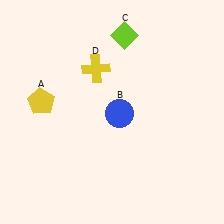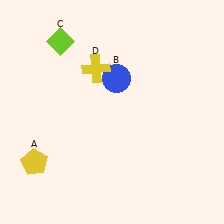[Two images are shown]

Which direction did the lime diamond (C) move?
The lime diamond (C) moved left.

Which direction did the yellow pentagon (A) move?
The yellow pentagon (A) moved down.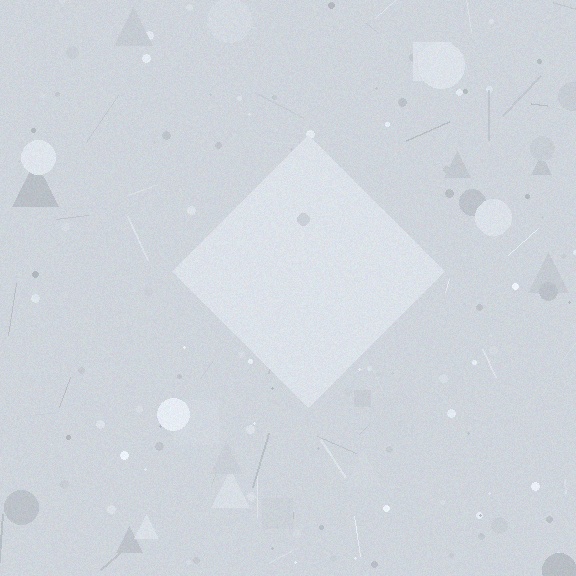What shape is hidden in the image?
A diamond is hidden in the image.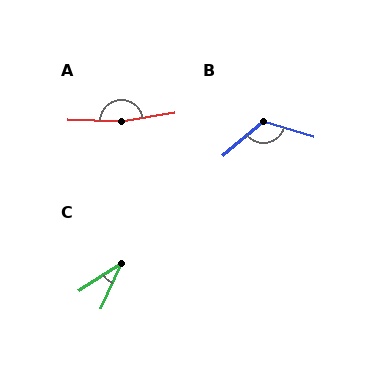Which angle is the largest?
A, at approximately 170 degrees.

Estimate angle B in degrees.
Approximately 123 degrees.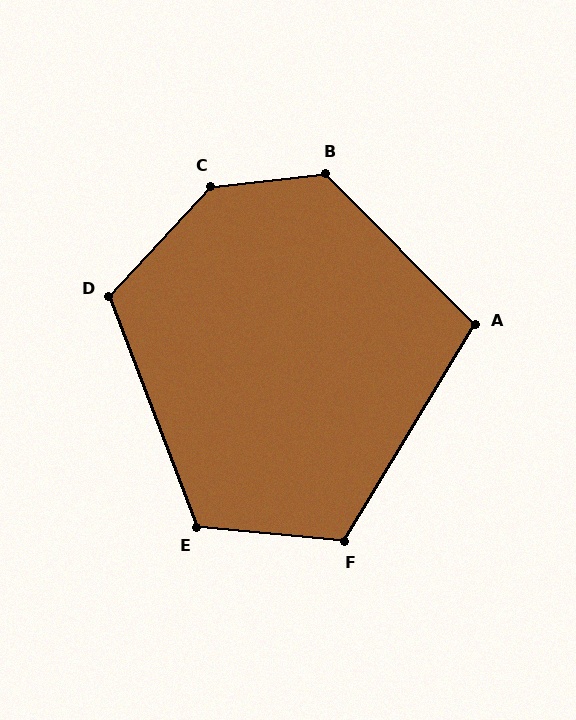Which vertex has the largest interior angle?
C, at approximately 139 degrees.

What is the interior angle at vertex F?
Approximately 115 degrees (obtuse).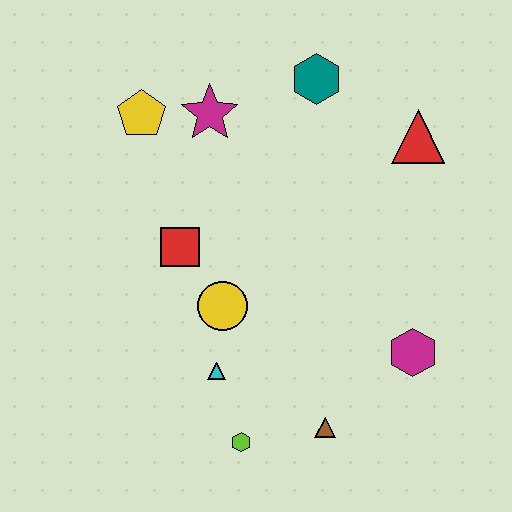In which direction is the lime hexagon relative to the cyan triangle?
The lime hexagon is below the cyan triangle.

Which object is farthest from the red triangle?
The lime hexagon is farthest from the red triangle.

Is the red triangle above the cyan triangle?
Yes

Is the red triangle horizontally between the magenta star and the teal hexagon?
No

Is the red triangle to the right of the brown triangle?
Yes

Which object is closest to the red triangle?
The teal hexagon is closest to the red triangle.